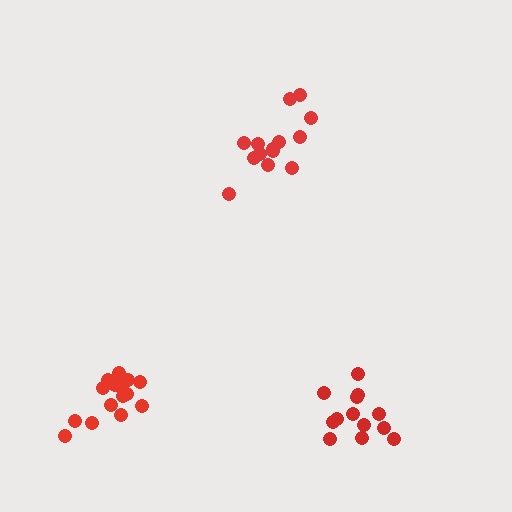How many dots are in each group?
Group 1: 15 dots, Group 2: 14 dots, Group 3: 14 dots (43 total).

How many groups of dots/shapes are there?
There are 3 groups.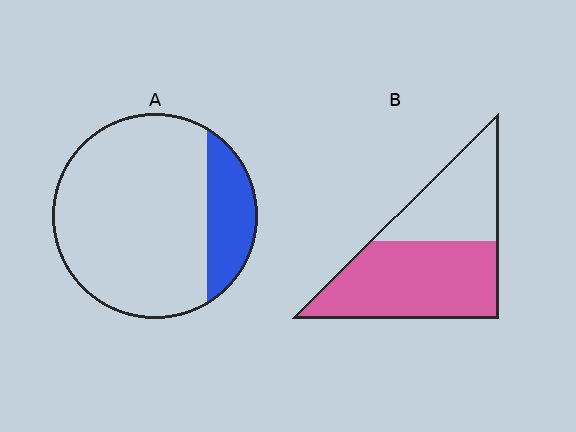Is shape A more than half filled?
No.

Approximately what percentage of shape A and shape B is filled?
A is approximately 20% and B is approximately 60%.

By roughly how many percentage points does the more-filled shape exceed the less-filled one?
By roughly 40 percentage points (B over A).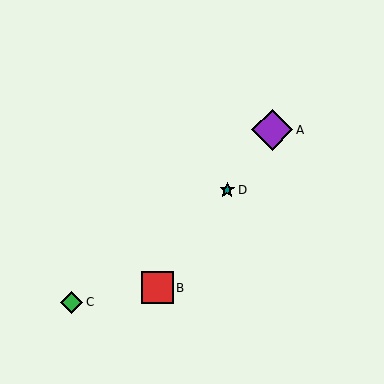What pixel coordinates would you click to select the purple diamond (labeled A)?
Click at (272, 130) to select the purple diamond A.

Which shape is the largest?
The purple diamond (labeled A) is the largest.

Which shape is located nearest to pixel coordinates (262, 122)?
The purple diamond (labeled A) at (272, 130) is nearest to that location.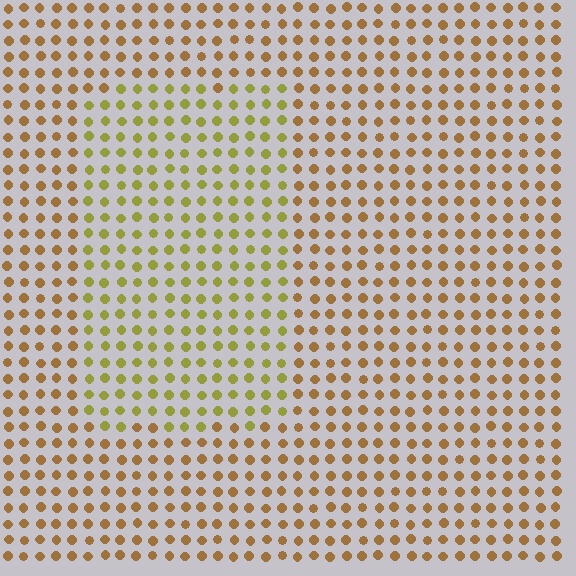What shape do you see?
I see a rectangle.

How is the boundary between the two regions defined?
The boundary is defined purely by a slight shift in hue (about 32 degrees). Spacing, size, and orientation are identical on both sides.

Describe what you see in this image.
The image is filled with small brown elements in a uniform arrangement. A rectangle-shaped region is visible where the elements are tinted to a slightly different hue, forming a subtle color boundary.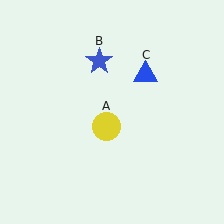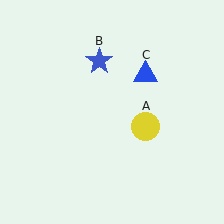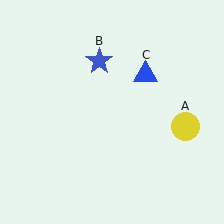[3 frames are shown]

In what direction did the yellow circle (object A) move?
The yellow circle (object A) moved right.